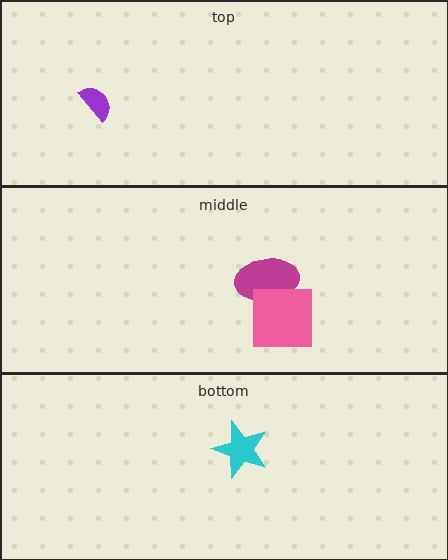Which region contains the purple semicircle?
The top region.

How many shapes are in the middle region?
2.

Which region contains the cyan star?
The bottom region.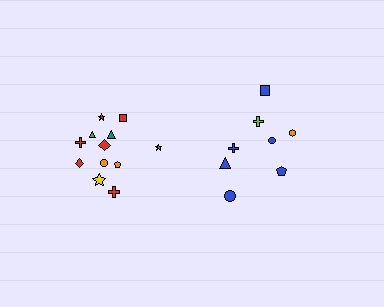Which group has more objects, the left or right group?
The left group.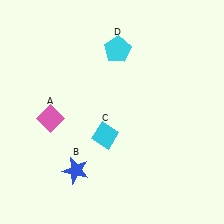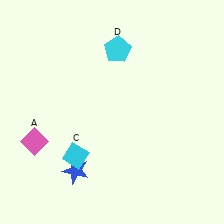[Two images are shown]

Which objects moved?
The objects that moved are: the pink diamond (A), the cyan diamond (C).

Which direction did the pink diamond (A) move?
The pink diamond (A) moved down.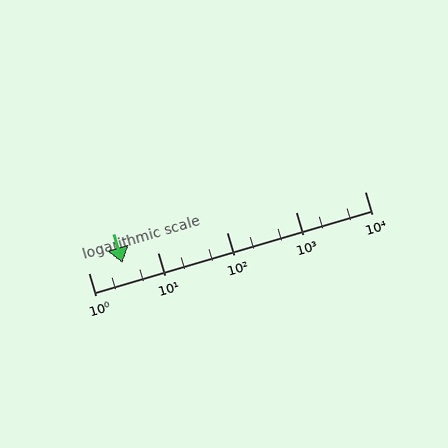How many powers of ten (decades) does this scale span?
The scale spans 4 decades, from 1 to 10000.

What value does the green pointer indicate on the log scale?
The pointer indicates approximately 3.1.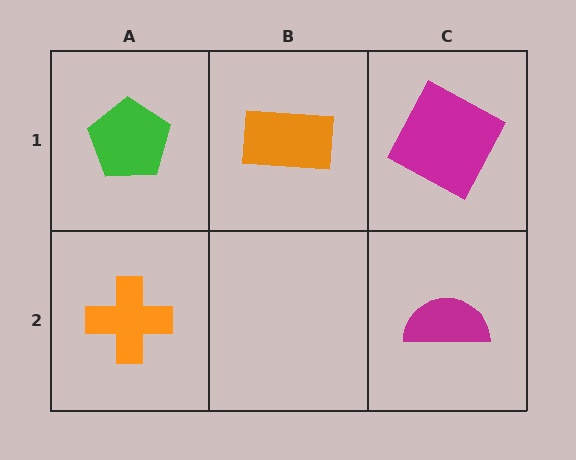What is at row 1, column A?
A green pentagon.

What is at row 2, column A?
An orange cross.